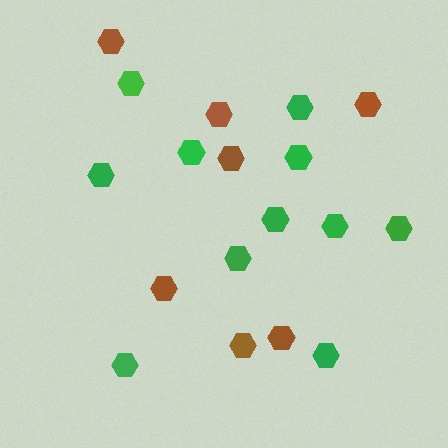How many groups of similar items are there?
There are 2 groups: one group of brown hexagons (7) and one group of green hexagons (11).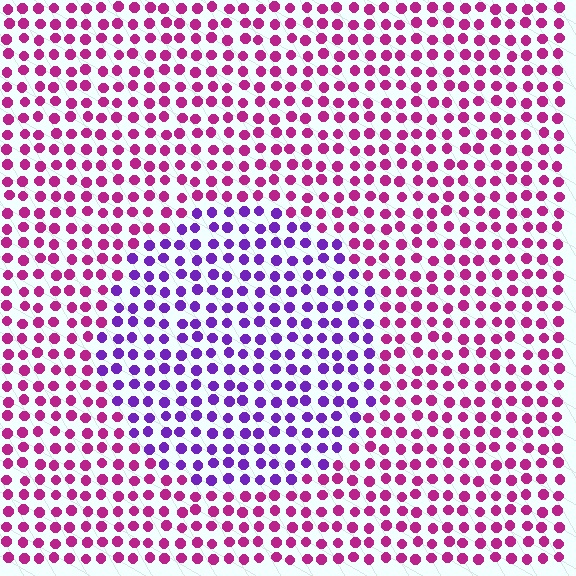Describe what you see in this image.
The image is filled with small magenta elements in a uniform arrangement. A circle-shaped region is visible where the elements are tinted to a slightly different hue, forming a subtle color boundary.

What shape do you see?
I see a circle.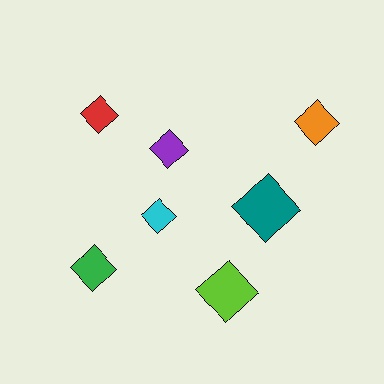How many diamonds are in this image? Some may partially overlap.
There are 7 diamonds.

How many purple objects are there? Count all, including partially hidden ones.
There is 1 purple object.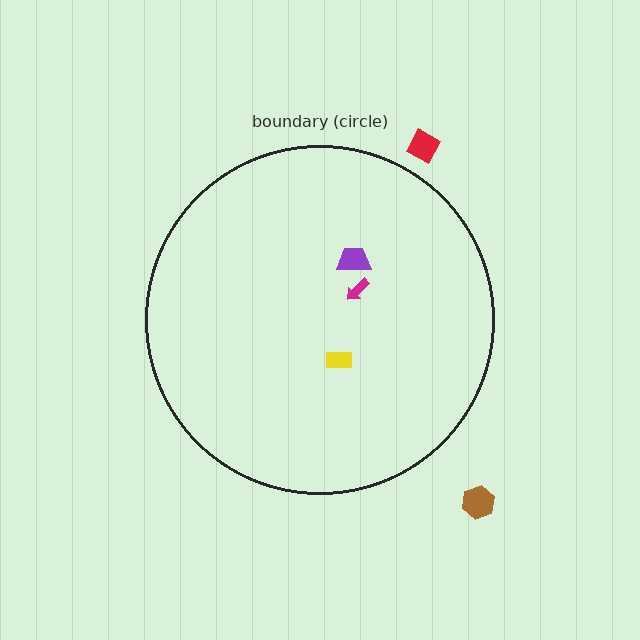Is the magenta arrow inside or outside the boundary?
Inside.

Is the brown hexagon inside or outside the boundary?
Outside.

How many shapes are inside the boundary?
3 inside, 2 outside.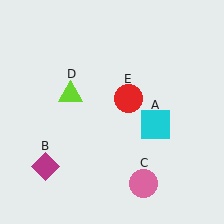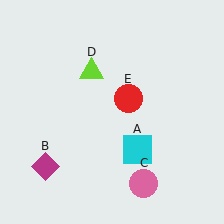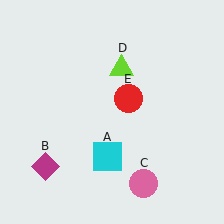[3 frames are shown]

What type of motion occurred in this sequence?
The cyan square (object A), lime triangle (object D) rotated clockwise around the center of the scene.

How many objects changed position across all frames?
2 objects changed position: cyan square (object A), lime triangle (object D).